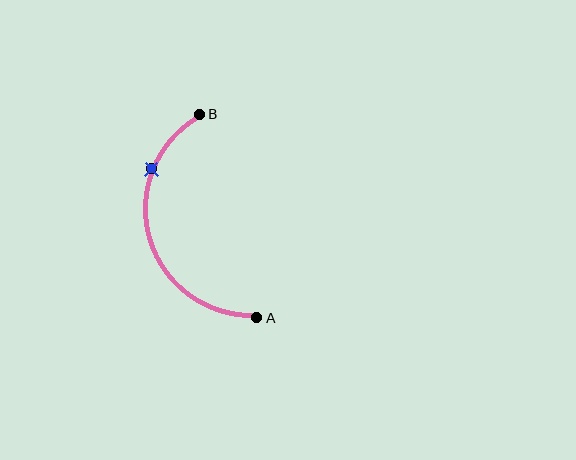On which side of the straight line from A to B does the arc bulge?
The arc bulges to the left of the straight line connecting A and B.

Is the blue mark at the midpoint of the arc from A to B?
No. The blue mark lies on the arc but is closer to endpoint B. The arc midpoint would be at the point on the curve equidistant along the arc from both A and B.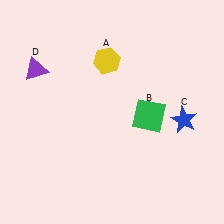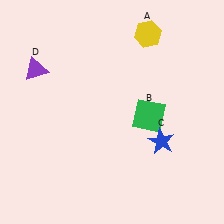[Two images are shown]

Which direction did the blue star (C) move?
The blue star (C) moved left.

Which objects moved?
The objects that moved are: the yellow hexagon (A), the blue star (C).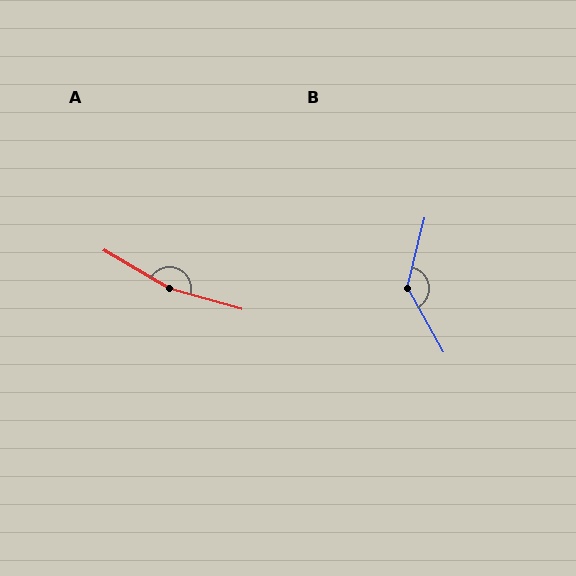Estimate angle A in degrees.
Approximately 166 degrees.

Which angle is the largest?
A, at approximately 166 degrees.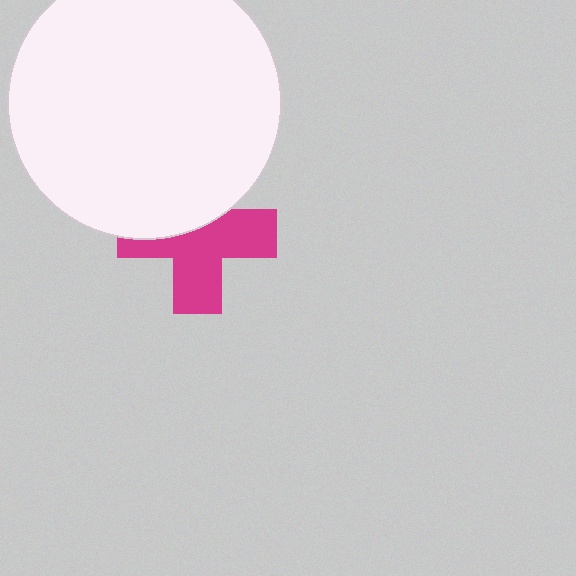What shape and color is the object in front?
The object in front is a white circle.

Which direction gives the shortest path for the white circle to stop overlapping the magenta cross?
Moving up gives the shortest separation.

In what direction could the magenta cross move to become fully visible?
The magenta cross could move down. That would shift it out from behind the white circle entirely.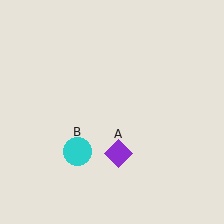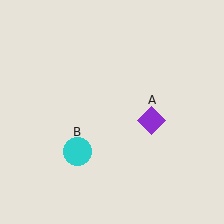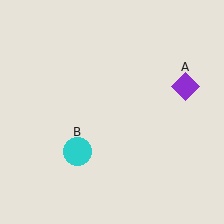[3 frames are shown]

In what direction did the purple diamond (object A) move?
The purple diamond (object A) moved up and to the right.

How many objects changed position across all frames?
1 object changed position: purple diamond (object A).